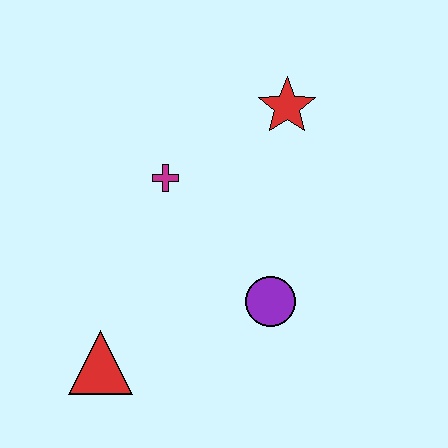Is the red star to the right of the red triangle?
Yes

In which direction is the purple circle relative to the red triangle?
The purple circle is to the right of the red triangle.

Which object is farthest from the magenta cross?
The red triangle is farthest from the magenta cross.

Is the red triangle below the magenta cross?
Yes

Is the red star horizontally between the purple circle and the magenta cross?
No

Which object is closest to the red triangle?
The purple circle is closest to the red triangle.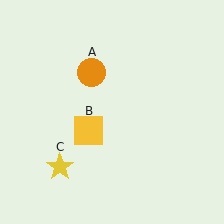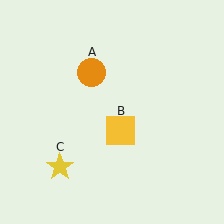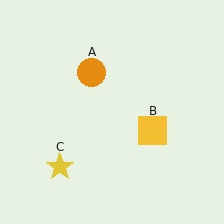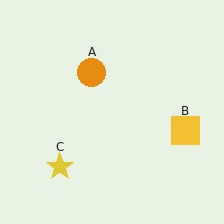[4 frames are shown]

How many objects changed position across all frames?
1 object changed position: yellow square (object B).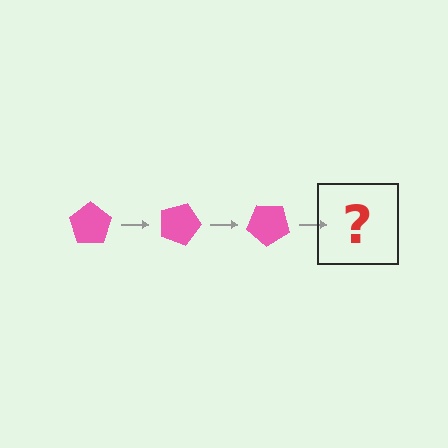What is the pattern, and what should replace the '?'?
The pattern is that the pentagon rotates 20 degrees each step. The '?' should be a pink pentagon rotated 60 degrees.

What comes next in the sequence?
The next element should be a pink pentagon rotated 60 degrees.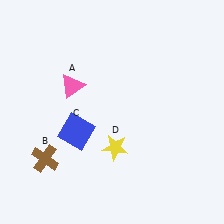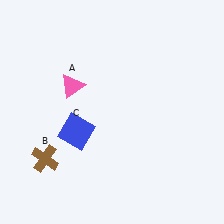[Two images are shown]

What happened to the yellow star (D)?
The yellow star (D) was removed in Image 2. It was in the bottom-right area of Image 1.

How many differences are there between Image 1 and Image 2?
There is 1 difference between the two images.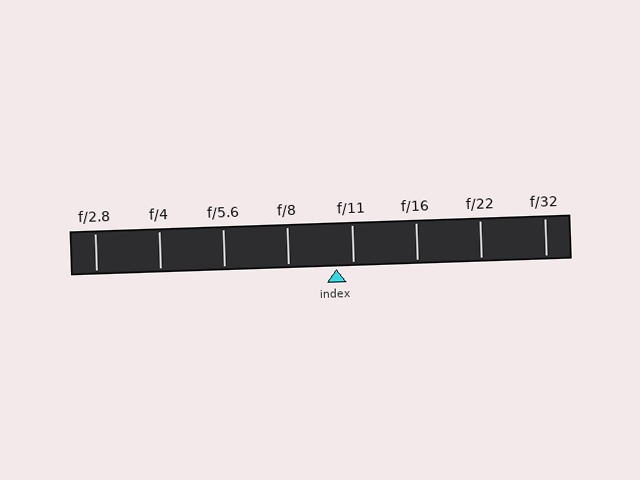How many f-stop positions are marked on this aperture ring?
There are 8 f-stop positions marked.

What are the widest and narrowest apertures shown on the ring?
The widest aperture shown is f/2.8 and the narrowest is f/32.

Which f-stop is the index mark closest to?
The index mark is closest to f/11.